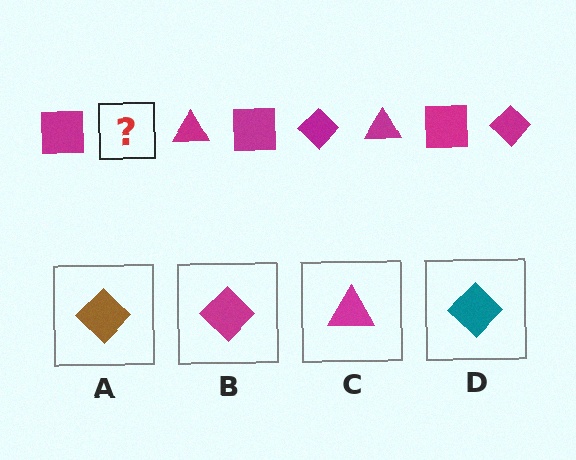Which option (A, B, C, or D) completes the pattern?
B.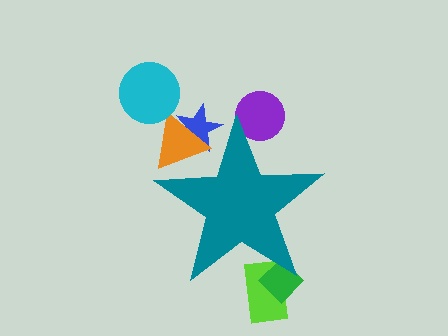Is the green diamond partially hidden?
Yes, the green diamond is partially hidden behind the teal star.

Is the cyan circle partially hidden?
No, the cyan circle is fully visible.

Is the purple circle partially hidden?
Yes, the purple circle is partially hidden behind the teal star.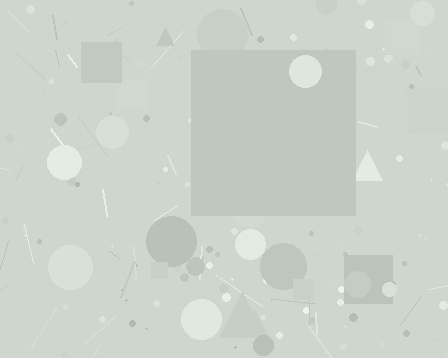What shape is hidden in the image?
A square is hidden in the image.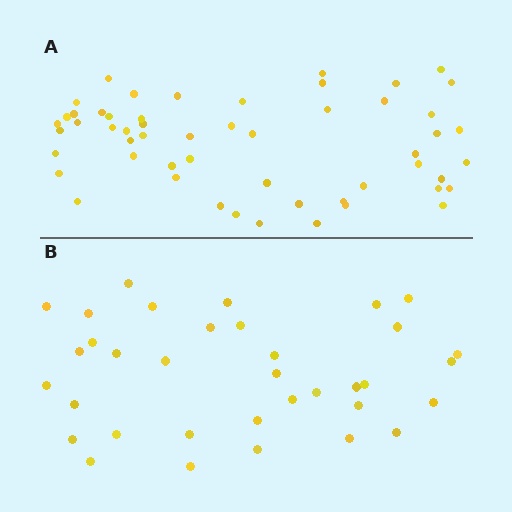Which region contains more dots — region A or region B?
Region A (the top region) has more dots.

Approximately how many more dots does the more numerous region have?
Region A has approximately 20 more dots than region B.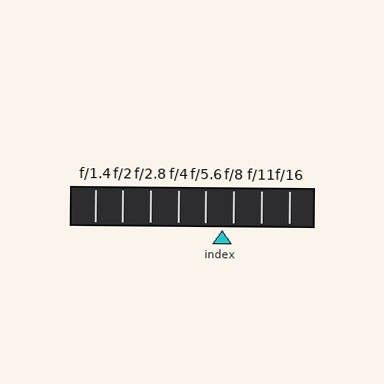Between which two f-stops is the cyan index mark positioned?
The index mark is between f/5.6 and f/8.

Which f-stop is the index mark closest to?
The index mark is closest to f/8.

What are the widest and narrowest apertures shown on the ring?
The widest aperture shown is f/1.4 and the narrowest is f/16.